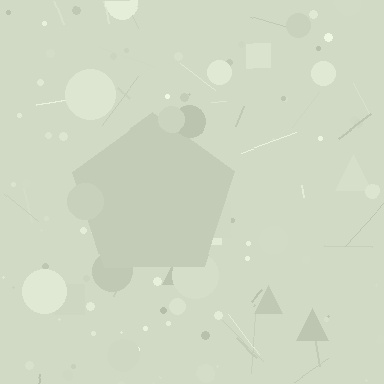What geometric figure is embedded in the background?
A pentagon is embedded in the background.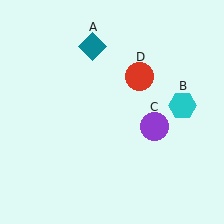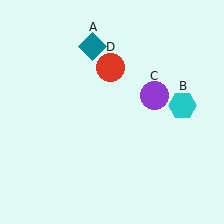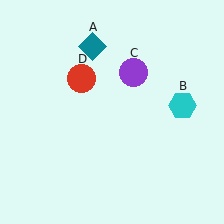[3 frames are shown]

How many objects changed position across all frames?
2 objects changed position: purple circle (object C), red circle (object D).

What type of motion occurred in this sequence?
The purple circle (object C), red circle (object D) rotated counterclockwise around the center of the scene.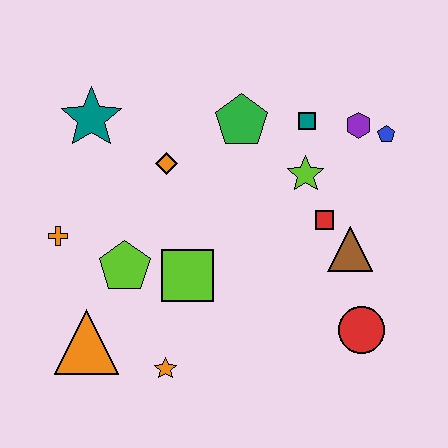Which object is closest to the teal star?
The orange diamond is closest to the teal star.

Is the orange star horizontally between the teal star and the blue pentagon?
Yes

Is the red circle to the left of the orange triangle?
No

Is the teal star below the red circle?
No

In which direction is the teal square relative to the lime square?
The teal square is above the lime square.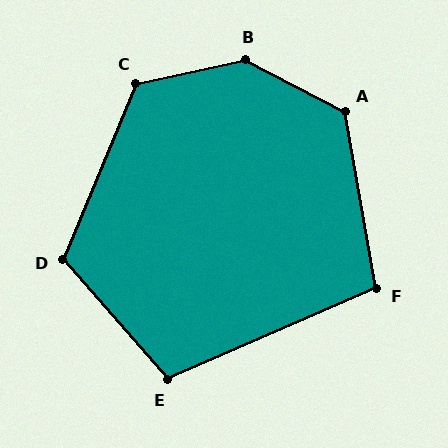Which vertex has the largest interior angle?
B, at approximately 140 degrees.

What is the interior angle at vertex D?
Approximately 116 degrees (obtuse).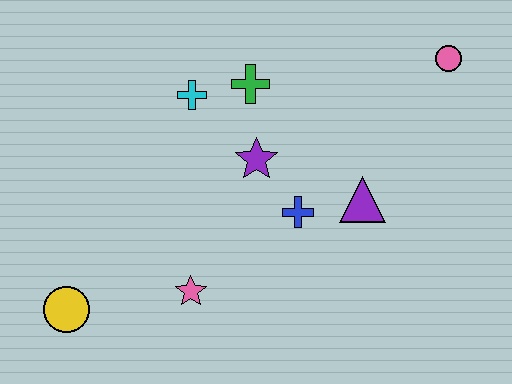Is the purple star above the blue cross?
Yes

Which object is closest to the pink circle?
The purple triangle is closest to the pink circle.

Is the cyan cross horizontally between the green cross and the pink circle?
No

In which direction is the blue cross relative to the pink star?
The blue cross is to the right of the pink star.